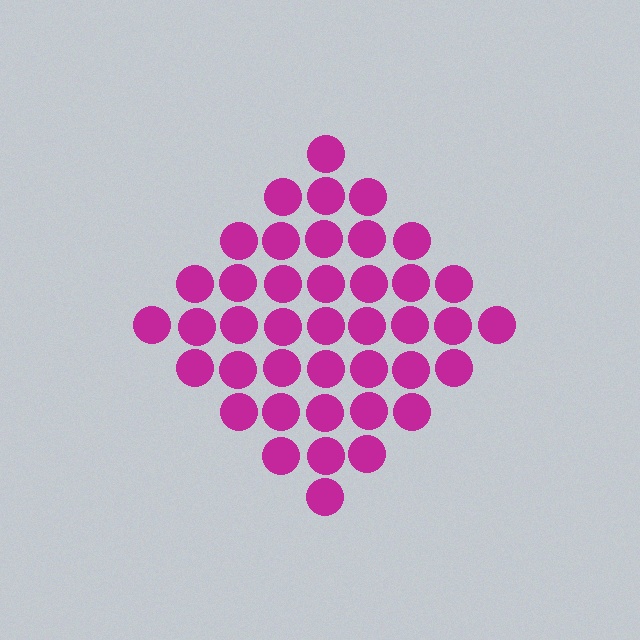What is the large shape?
The large shape is a diamond.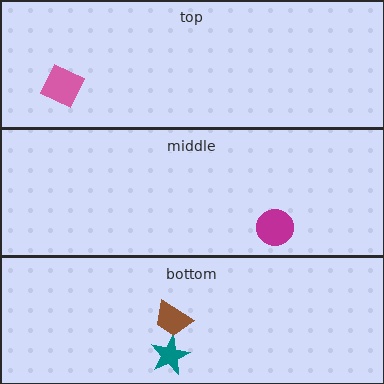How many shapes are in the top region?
1.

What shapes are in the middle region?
The magenta circle.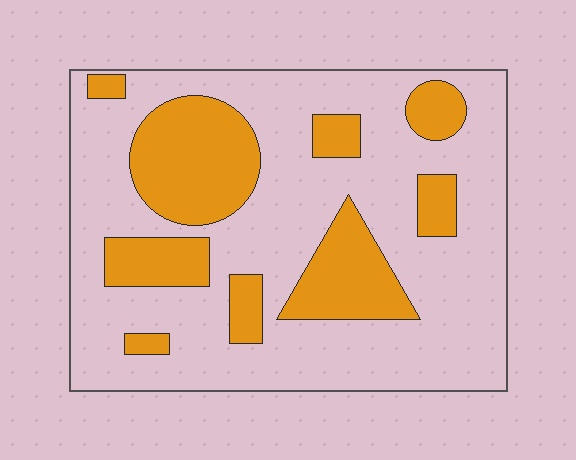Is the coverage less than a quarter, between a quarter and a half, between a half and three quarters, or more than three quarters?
Between a quarter and a half.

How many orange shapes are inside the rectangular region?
9.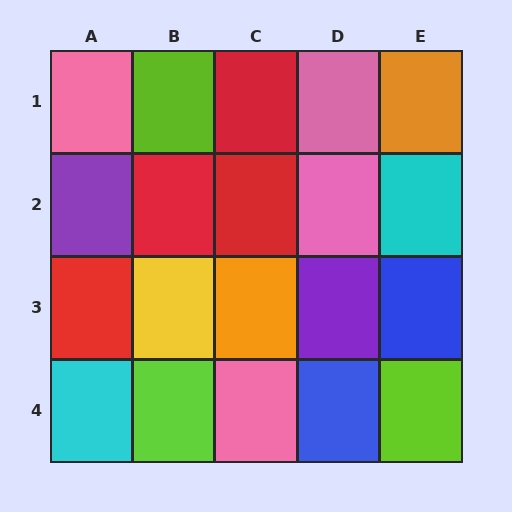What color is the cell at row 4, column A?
Cyan.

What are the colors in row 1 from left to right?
Pink, lime, red, pink, orange.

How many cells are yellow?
1 cell is yellow.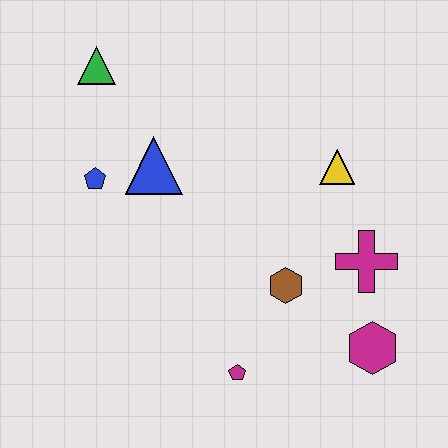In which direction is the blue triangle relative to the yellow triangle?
The blue triangle is to the left of the yellow triangle.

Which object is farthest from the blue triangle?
The magenta hexagon is farthest from the blue triangle.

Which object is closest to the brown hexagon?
The magenta cross is closest to the brown hexagon.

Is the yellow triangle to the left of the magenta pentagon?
No